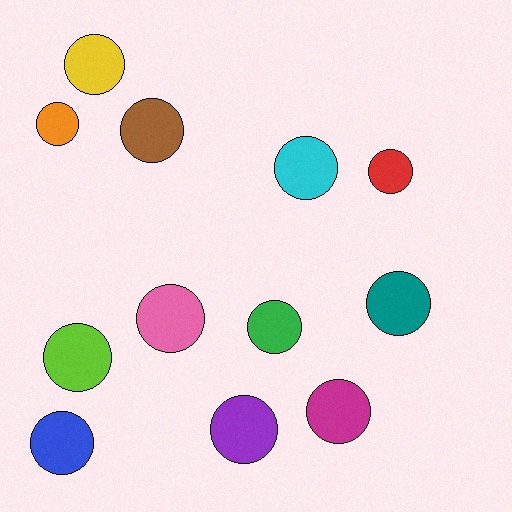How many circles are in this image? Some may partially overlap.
There are 12 circles.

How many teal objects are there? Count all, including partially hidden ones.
There is 1 teal object.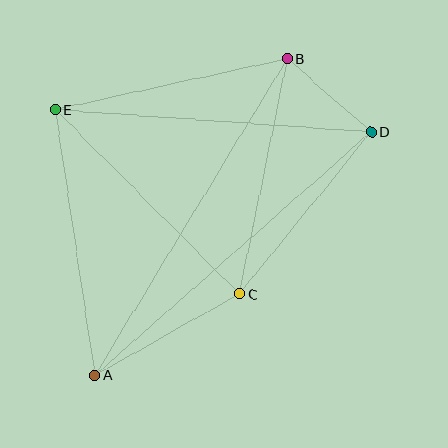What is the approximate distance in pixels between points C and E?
The distance between C and E is approximately 261 pixels.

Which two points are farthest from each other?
Points A and B are farthest from each other.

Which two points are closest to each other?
Points B and D are closest to each other.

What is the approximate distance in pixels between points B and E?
The distance between B and E is approximately 238 pixels.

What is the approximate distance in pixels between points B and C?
The distance between B and C is approximately 240 pixels.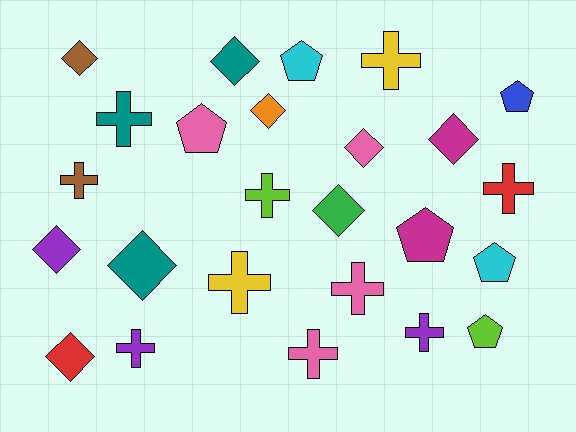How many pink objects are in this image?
There are 4 pink objects.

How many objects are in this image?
There are 25 objects.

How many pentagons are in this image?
There are 6 pentagons.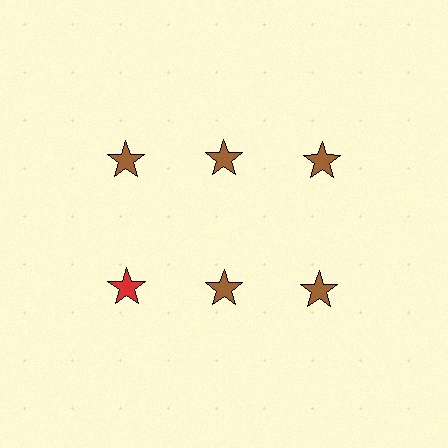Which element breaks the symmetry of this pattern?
The red star in the second row, leftmost column breaks the symmetry. All other shapes are brown stars.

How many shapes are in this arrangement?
There are 6 shapes arranged in a grid pattern.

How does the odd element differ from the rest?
It has a different color: red instead of brown.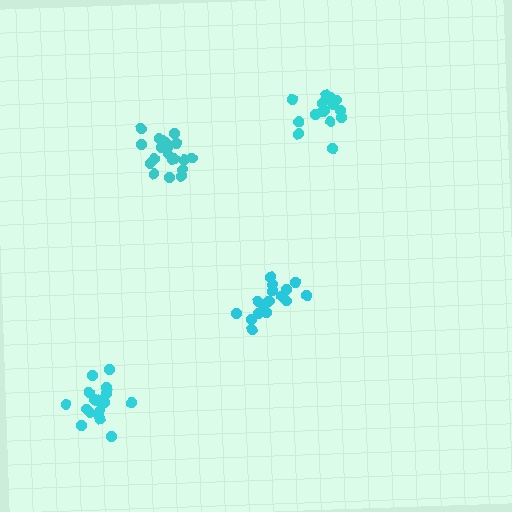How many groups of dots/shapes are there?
There are 4 groups.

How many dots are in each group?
Group 1: 18 dots, Group 2: 20 dots, Group 3: 15 dots, Group 4: 18 dots (71 total).